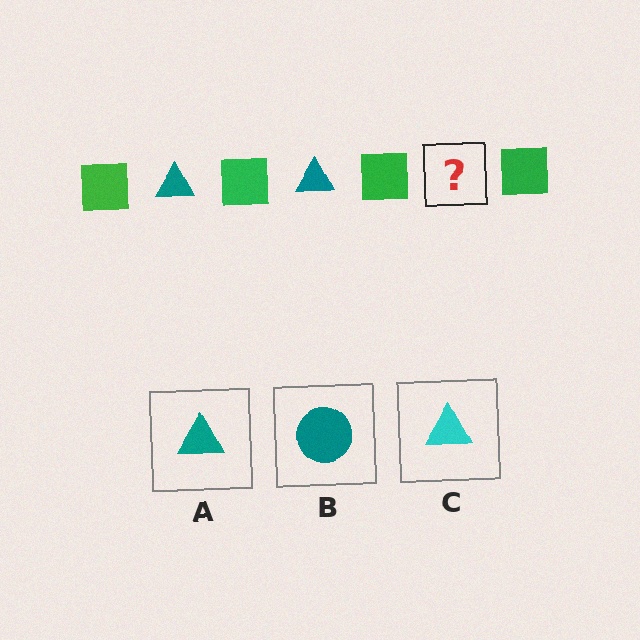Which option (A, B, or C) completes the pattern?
A.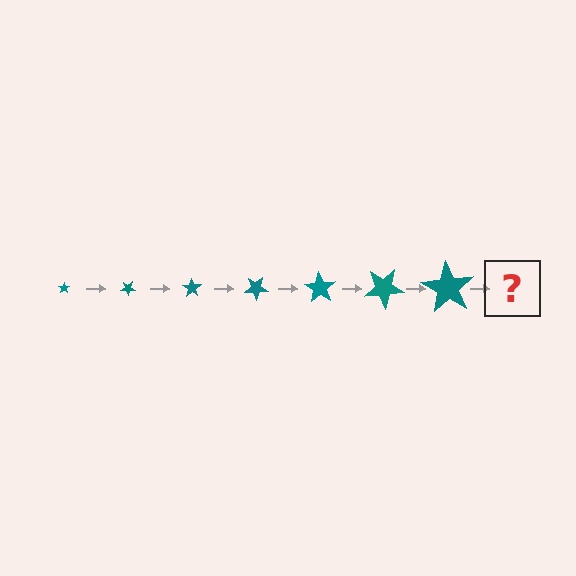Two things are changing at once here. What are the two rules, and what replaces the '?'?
The two rules are that the star grows larger each step and it rotates 35 degrees each step. The '?' should be a star, larger than the previous one and rotated 245 degrees from the start.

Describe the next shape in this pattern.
It should be a star, larger than the previous one and rotated 245 degrees from the start.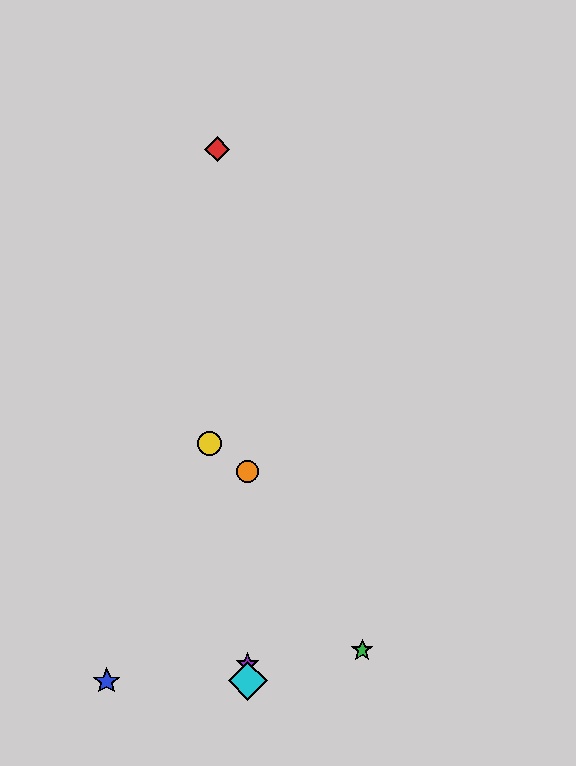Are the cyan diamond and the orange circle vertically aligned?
Yes, both are at x≈248.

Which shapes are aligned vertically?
The purple star, the orange circle, the cyan diamond are aligned vertically.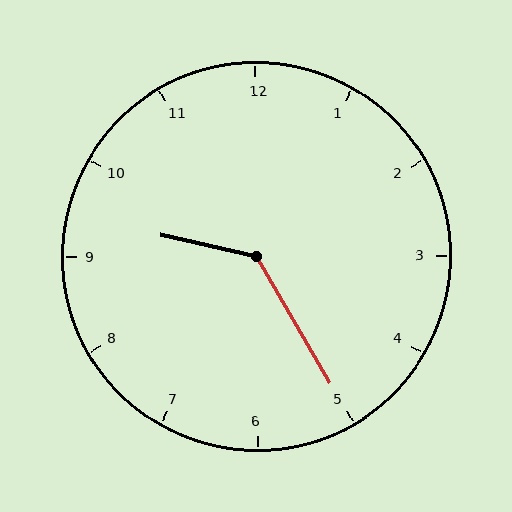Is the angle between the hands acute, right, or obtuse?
It is obtuse.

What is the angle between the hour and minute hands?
Approximately 132 degrees.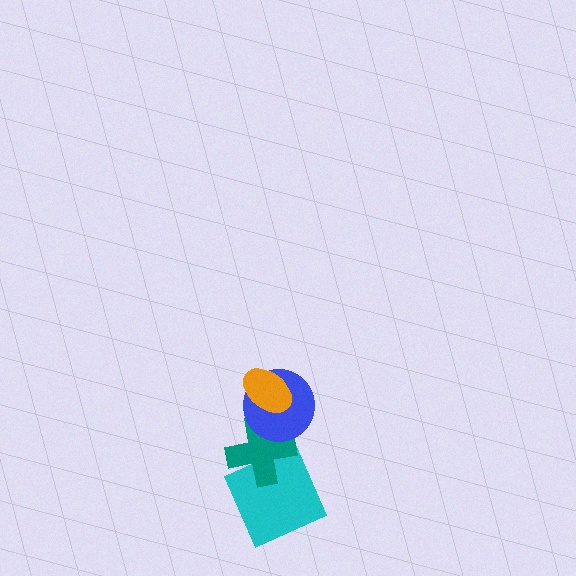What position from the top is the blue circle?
The blue circle is 2nd from the top.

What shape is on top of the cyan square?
The teal cross is on top of the cyan square.